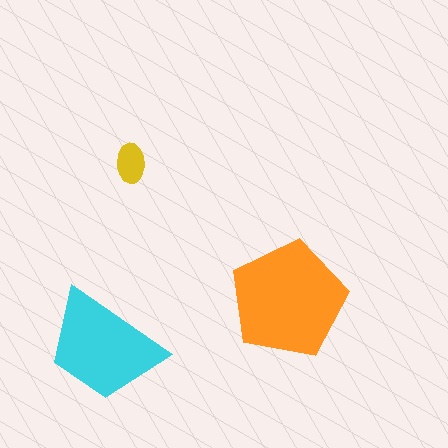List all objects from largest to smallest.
The orange pentagon, the cyan trapezoid, the yellow ellipse.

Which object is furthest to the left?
The cyan trapezoid is leftmost.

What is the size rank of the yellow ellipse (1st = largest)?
3rd.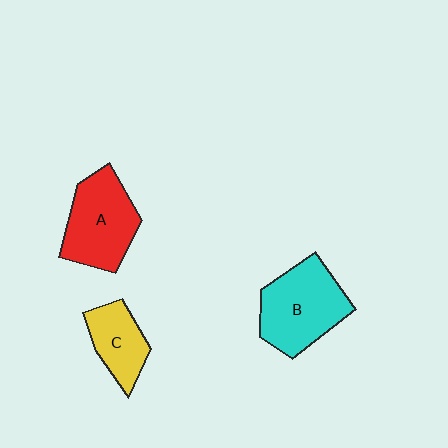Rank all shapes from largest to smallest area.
From largest to smallest: B (cyan), A (red), C (yellow).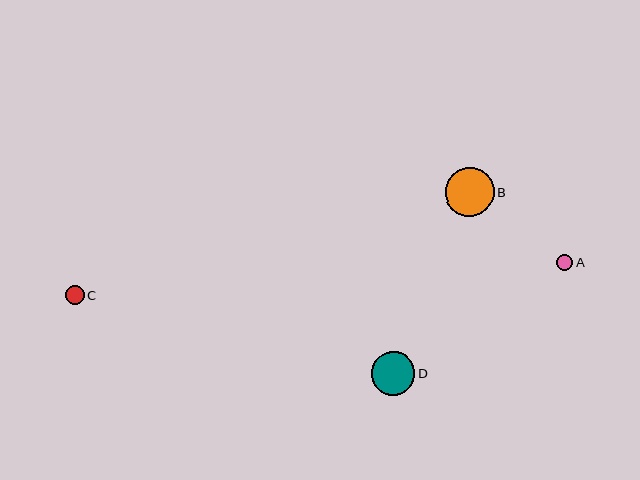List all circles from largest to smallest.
From largest to smallest: B, D, C, A.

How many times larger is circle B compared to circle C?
Circle B is approximately 2.6 times the size of circle C.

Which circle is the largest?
Circle B is the largest with a size of approximately 49 pixels.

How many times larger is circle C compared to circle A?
Circle C is approximately 1.2 times the size of circle A.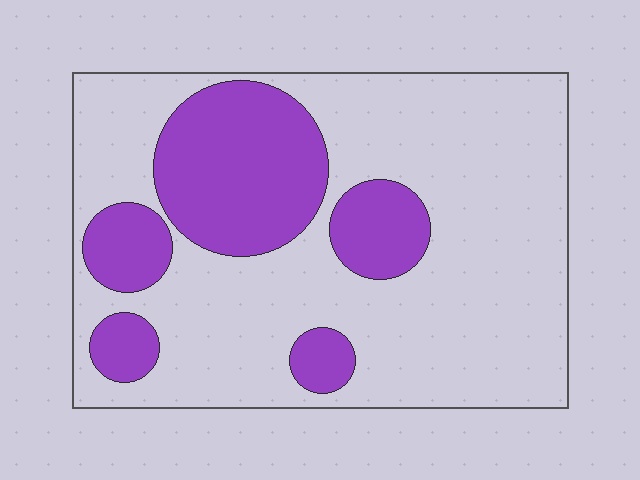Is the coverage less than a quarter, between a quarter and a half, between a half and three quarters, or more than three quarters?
Between a quarter and a half.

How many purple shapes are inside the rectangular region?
5.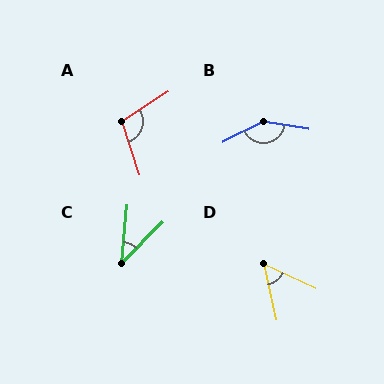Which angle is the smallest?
C, at approximately 40 degrees.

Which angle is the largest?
B, at approximately 143 degrees.